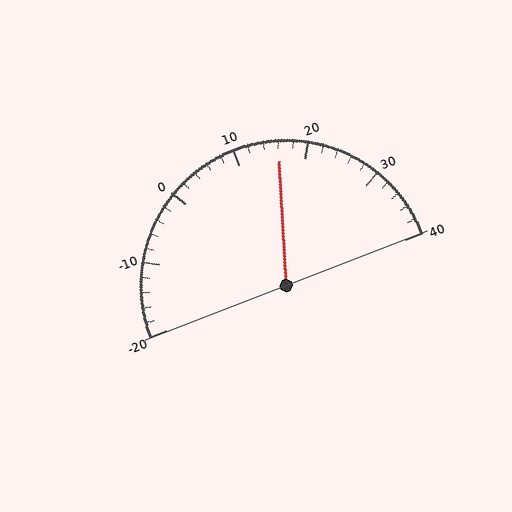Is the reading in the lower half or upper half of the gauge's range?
The reading is in the upper half of the range (-20 to 40).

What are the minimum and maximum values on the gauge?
The gauge ranges from -20 to 40.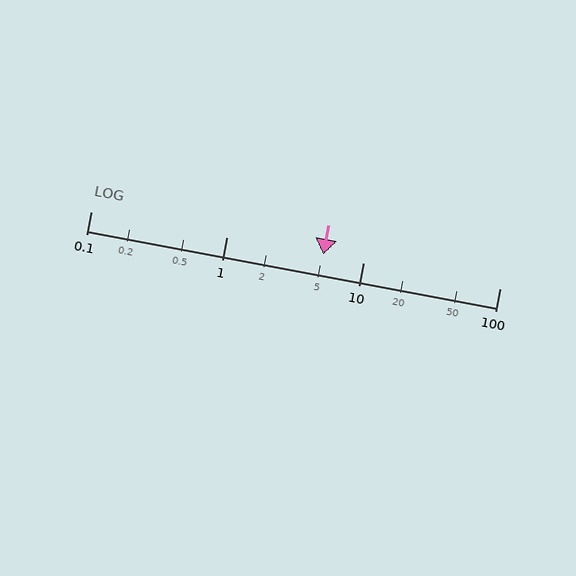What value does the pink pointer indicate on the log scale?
The pointer indicates approximately 5.1.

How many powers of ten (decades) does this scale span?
The scale spans 3 decades, from 0.1 to 100.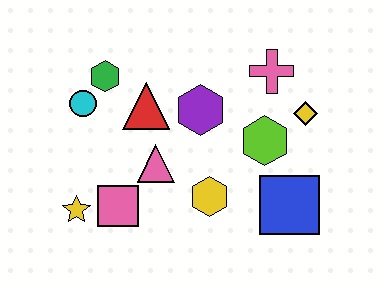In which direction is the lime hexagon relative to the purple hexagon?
The lime hexagon is to the right of the purple hexagon.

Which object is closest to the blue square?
The lime hexagon is closest to the blue square.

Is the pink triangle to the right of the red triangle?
Yes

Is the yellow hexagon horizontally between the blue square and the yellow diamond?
No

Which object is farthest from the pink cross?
The yellow star is farthest from the pink cross.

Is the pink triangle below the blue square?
No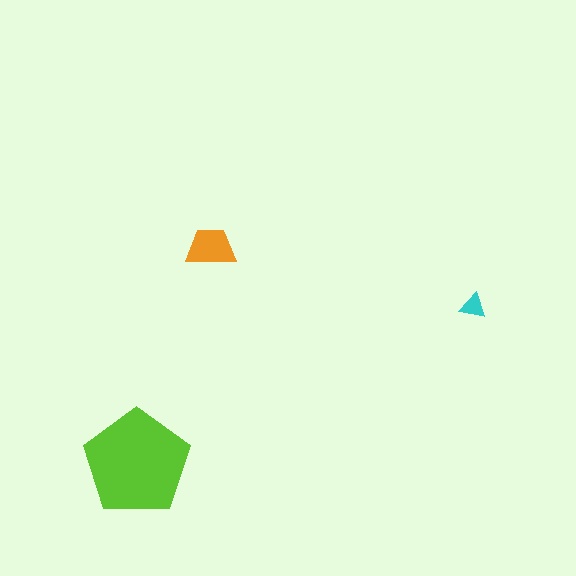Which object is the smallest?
The cyan triangle.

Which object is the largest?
The lime pentagon.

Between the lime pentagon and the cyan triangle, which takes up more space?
The lime pentagon.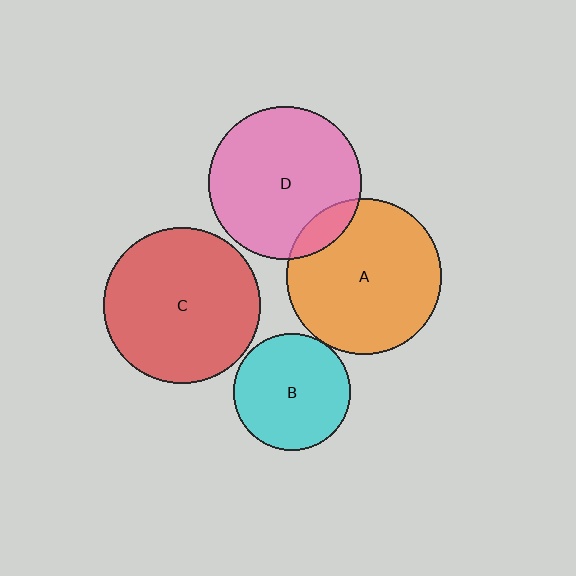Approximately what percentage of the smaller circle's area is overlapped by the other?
Approximately 10%.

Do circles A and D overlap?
Yes.